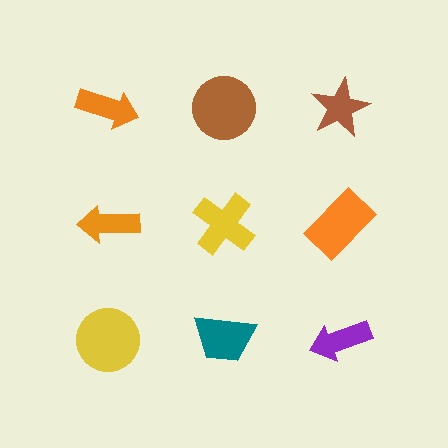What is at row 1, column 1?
An orange arrow.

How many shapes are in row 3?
3 shapes.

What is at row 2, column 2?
A yellow cross.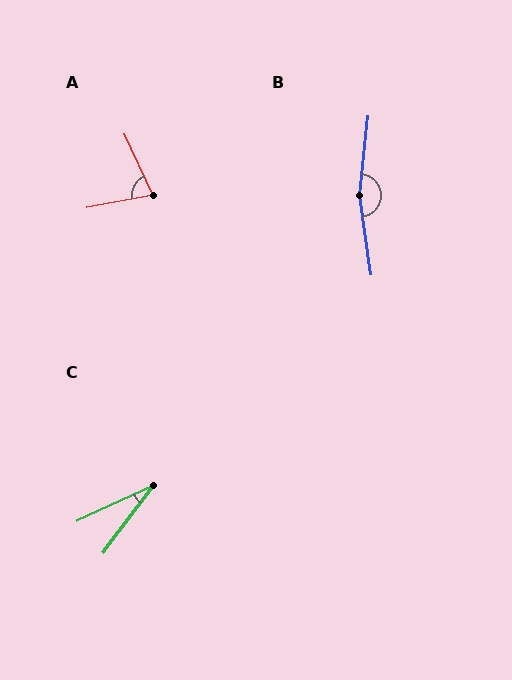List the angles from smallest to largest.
C (28°), A (76°), B (166°).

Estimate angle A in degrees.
Approximately 76 degrees.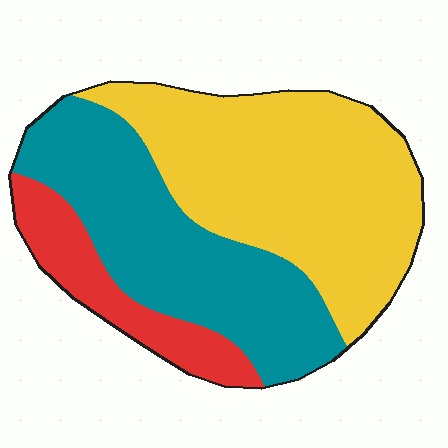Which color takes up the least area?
Red, at roughly 15%.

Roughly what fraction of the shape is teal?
Teal takes up between a third and a half of the shape.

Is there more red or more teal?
Teal.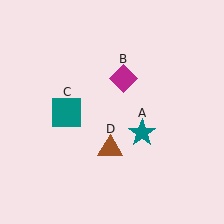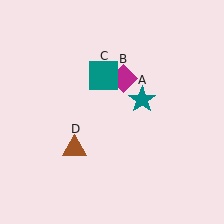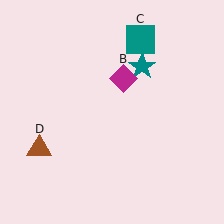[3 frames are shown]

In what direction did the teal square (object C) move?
The teal square (object C) moved up and to the right.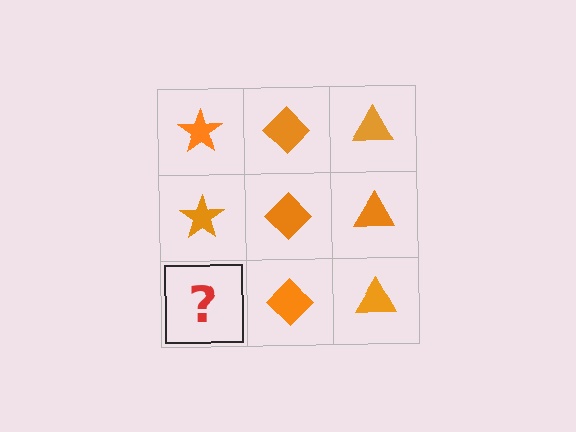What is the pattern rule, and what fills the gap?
The rule is that each column has a consistent shape. The gap should be filled with an orange star.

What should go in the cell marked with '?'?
The missing cell should contain an orange star.